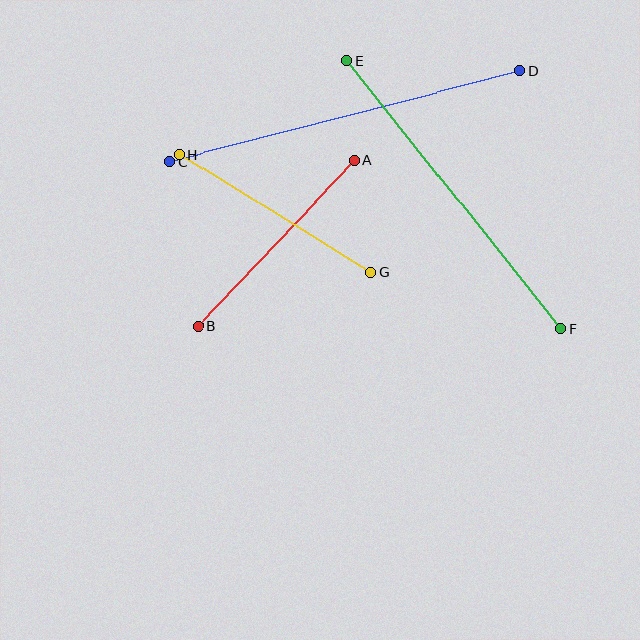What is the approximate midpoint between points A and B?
The midpoint is at approximately (276, 243) pixels.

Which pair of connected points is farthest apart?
Points C and D are farthest apart.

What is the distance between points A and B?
The distance is approximately 228 pixels.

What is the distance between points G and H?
The distance is approximately 224 pixels.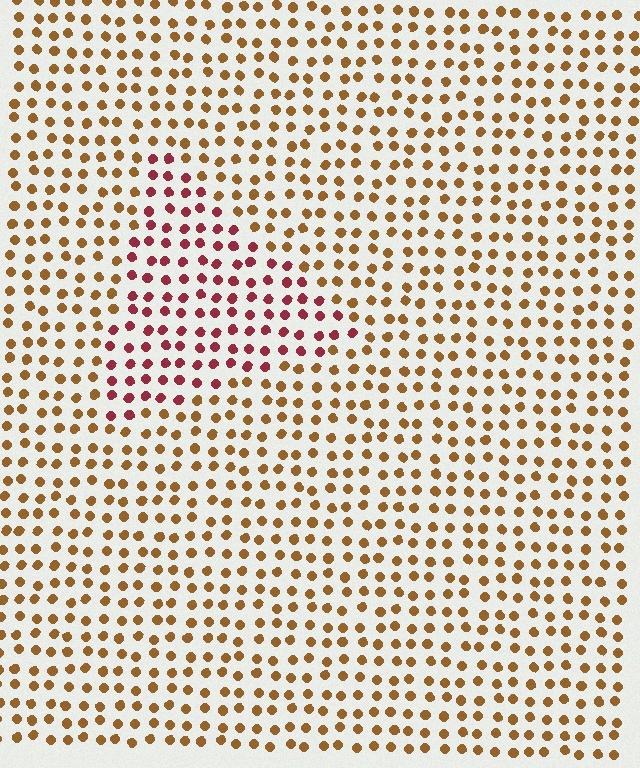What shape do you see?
I see a triangle.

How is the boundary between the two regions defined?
The boundary is defined purely by a slight shift in hue (about 45 degrees). Spacing, size, and orientation are identical on both sides.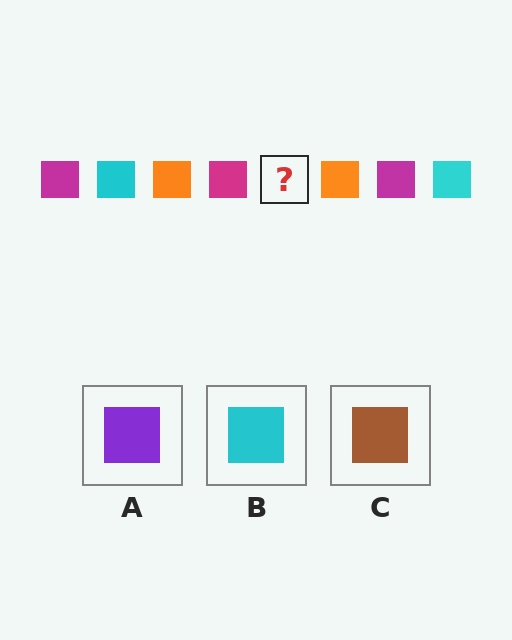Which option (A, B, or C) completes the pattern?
B.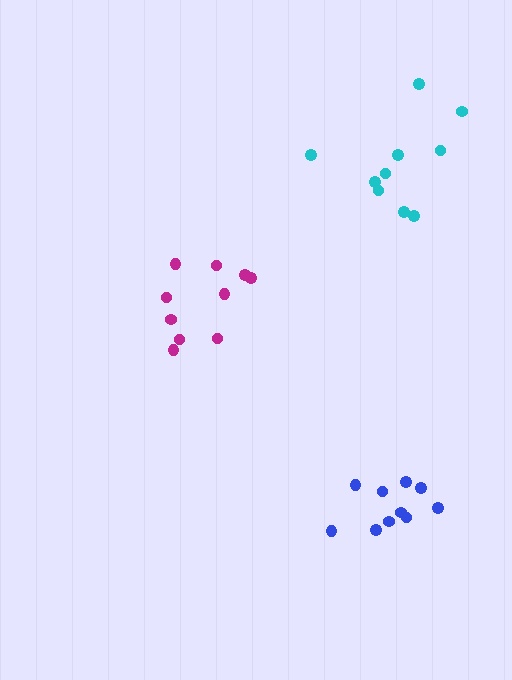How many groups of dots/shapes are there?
There are 3 groups.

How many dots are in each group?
Group 1: 10 dots, Group 2: 10 dots, Group 3: 10 dots (30 total).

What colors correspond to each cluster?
The clusters are colored: cyan, magenta, blue.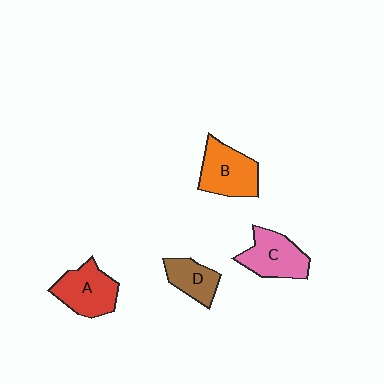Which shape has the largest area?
Shape B (orange).